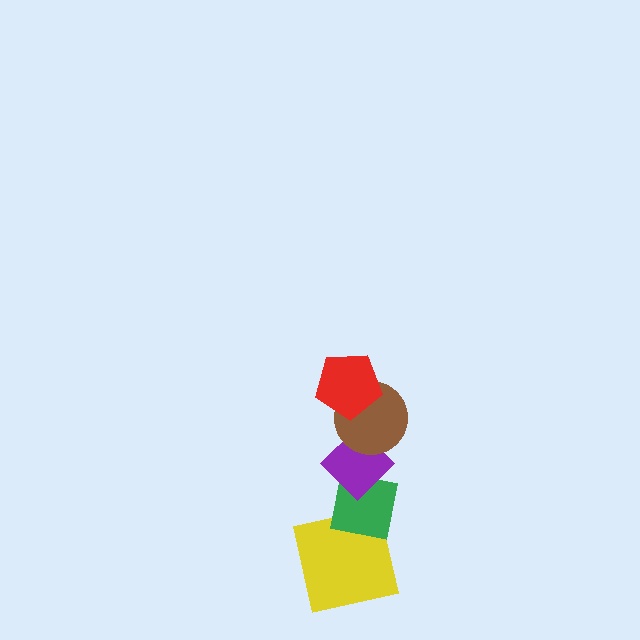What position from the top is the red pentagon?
The red pentagon is 1st from the top.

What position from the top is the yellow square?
The yellow square is 5th from the top.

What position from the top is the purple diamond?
The purple diamond is 3rd from the top.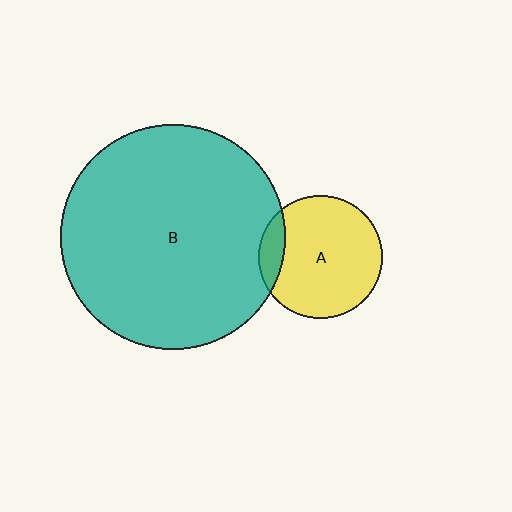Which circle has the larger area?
Circle B (teal).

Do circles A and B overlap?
Yes.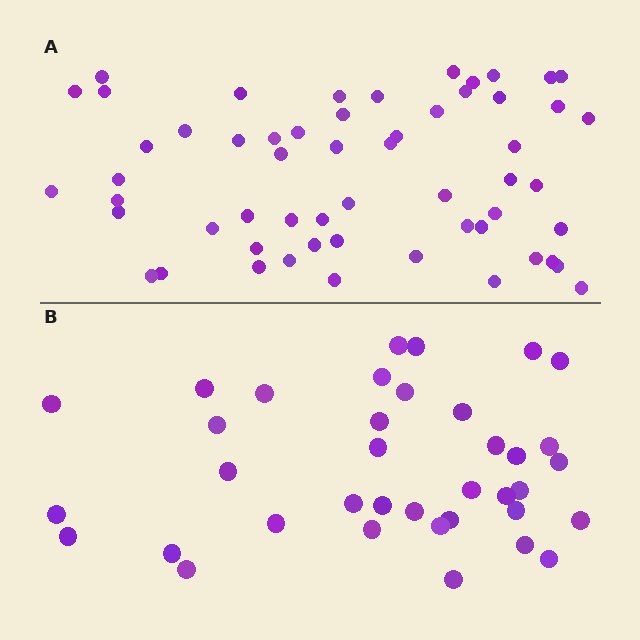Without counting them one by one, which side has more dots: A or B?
Region A (the top region) has more dots.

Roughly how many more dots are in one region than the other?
Region A has approximately 20 more dots than region B.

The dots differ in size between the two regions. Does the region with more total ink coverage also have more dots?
No. Region B has more total ink coverage because its dots are larger, but region A actually contains more individual dots. Total area can be misleading — the number of items is what matters here.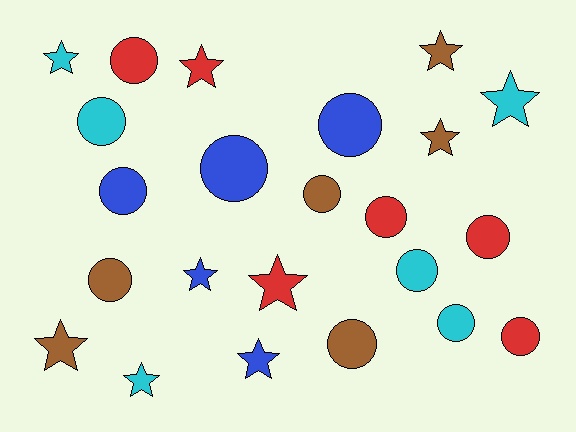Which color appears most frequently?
Red, with 6 objects.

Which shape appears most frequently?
Circle, with 13 objects.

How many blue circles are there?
There are 3 blue circles.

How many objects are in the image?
There are 23 objects.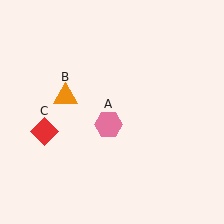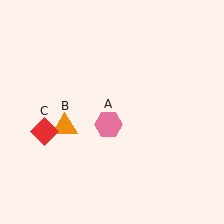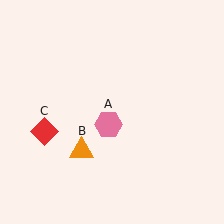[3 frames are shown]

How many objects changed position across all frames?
1 object changed position: orange triangle (object B).